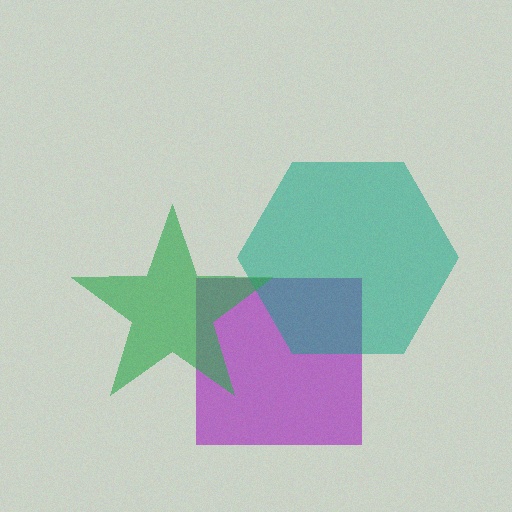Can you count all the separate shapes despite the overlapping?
Yes, there are 3 separate shapes.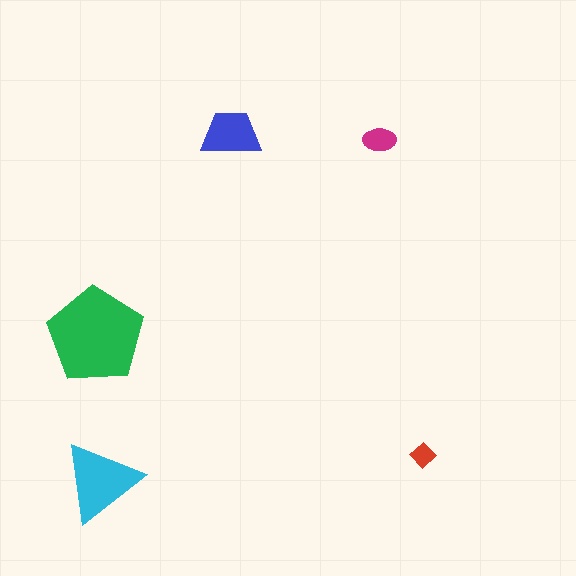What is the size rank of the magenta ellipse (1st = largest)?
4th.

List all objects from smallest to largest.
The red diamond, the magenta ellipse, the blue trapezoid, the cyan triangle, the green pentagon.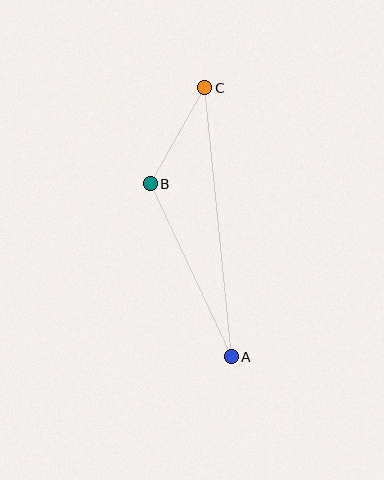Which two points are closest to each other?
Points B and C are closest to each other.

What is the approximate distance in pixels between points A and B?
The distance between A and B is approximately 191 pixels.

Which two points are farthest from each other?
Points A and C are farthest from each other.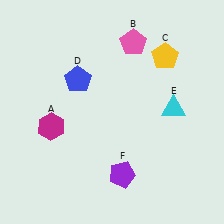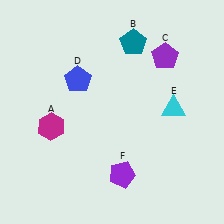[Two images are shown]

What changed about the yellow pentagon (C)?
In Image 1, C is yellow. In Image 2, it changed to purple.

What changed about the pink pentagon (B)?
In Image 1, B is pink. In Image 2, it changed to teal.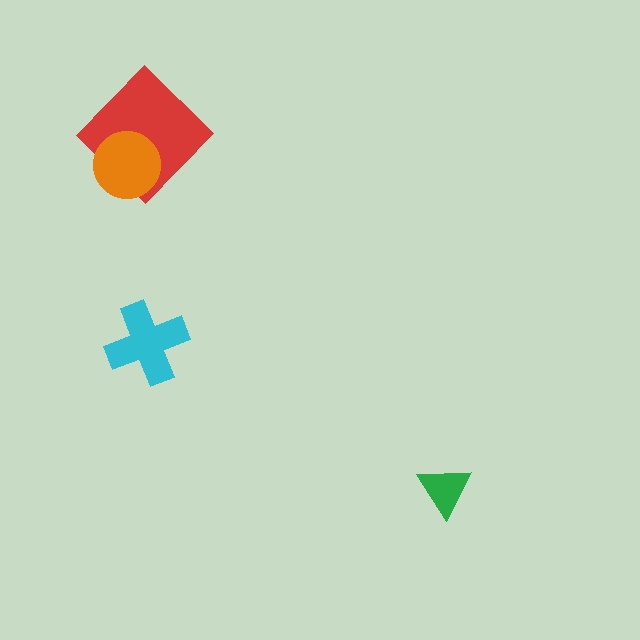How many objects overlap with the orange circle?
1 object overlaps with the orange circle.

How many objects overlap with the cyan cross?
0 objects overlap with the cyan cross.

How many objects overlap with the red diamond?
1 object overlaps with the red diamond.